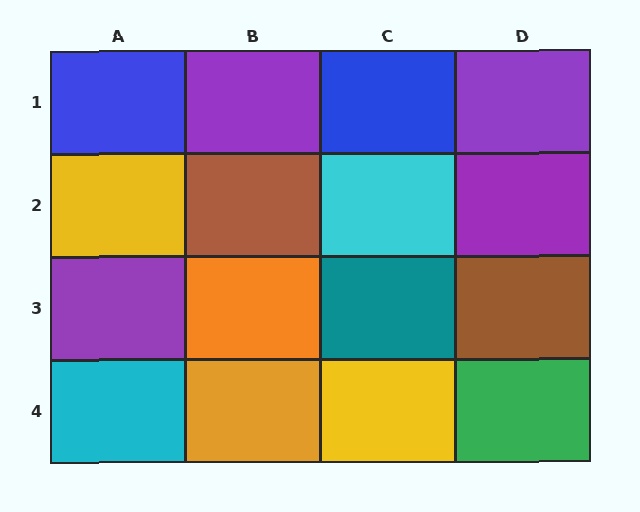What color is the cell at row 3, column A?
Purple.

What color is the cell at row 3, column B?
Orange.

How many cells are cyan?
2 cells are cyan.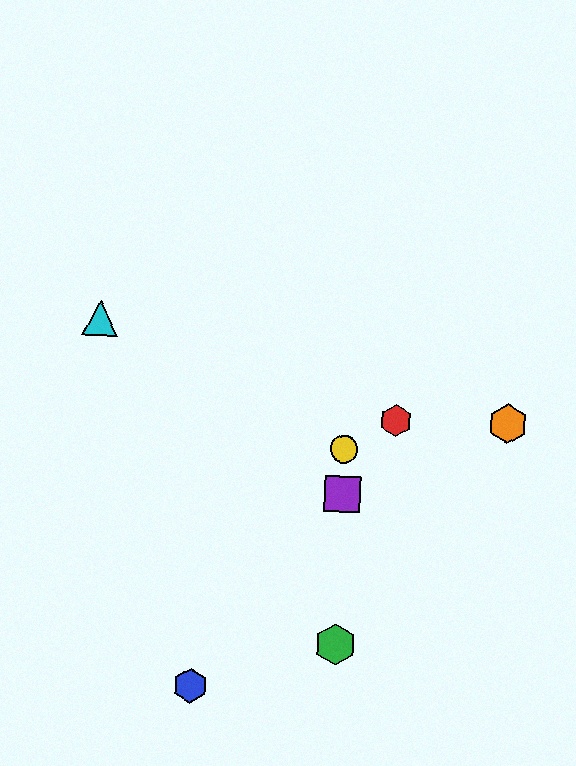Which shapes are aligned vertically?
The green hexagon, the yellow circle, the purple square are aligned vertically.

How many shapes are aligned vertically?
3 shapes (the green hexagon, the yellow circle, the purple square) are aligned vertically.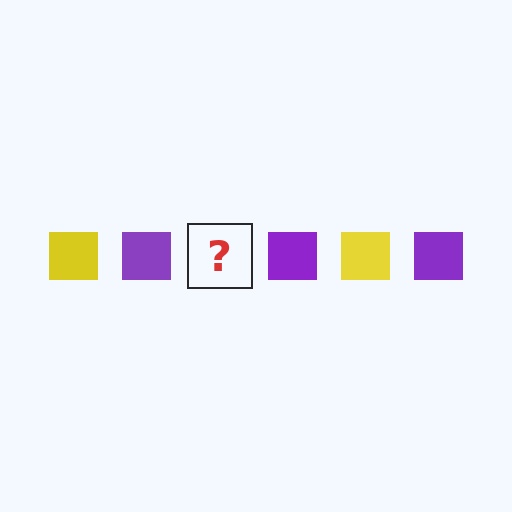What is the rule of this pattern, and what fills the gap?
The rule is that the pattern cycles through yellow, purple squares. The gap should be filled with a yellow square.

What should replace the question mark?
The question mark should be replaced with a yellow square.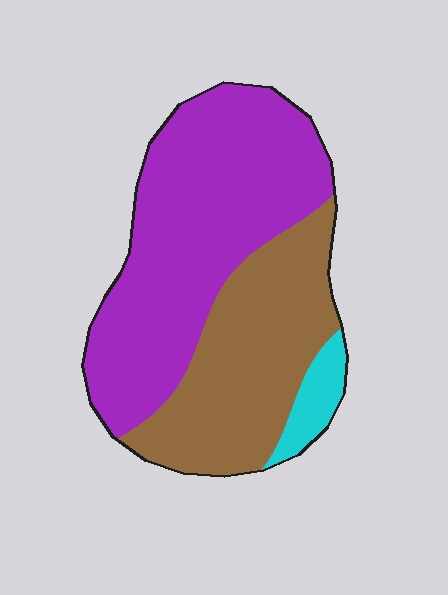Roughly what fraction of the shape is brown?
Brown covers around 40% of the shape.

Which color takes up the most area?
Purple, at roughly 55%.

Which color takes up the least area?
Cyan, at roughly 5%.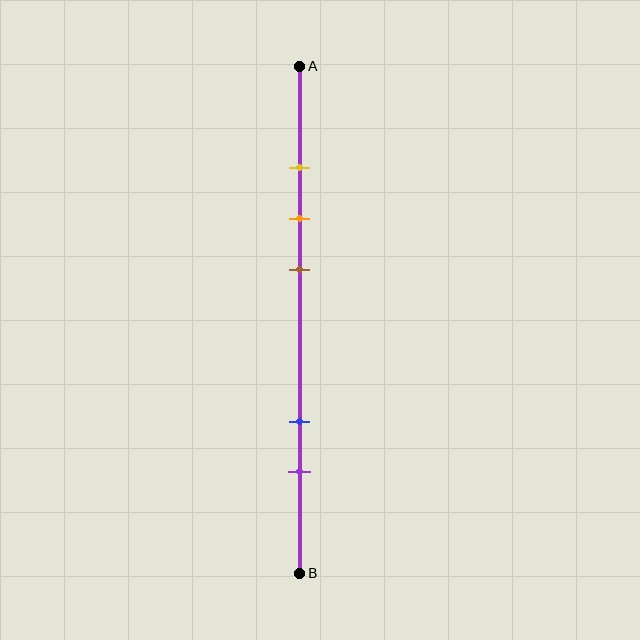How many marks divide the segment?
There are 5 marks dividing the segment.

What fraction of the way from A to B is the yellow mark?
The yellow mark is approximately 20% (0.2) of the way from A to B.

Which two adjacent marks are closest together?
The yellow and orange marks are the closest adjacent pair.